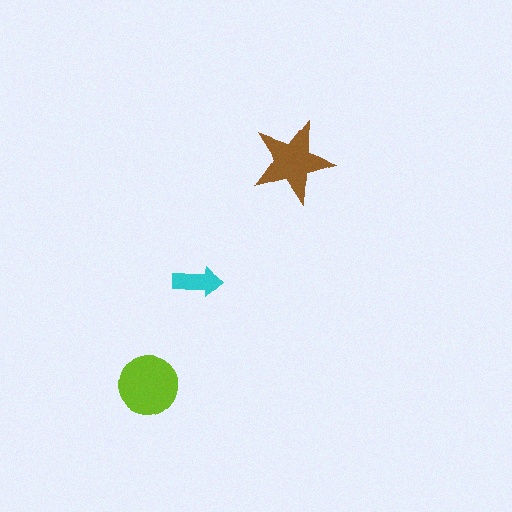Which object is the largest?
The lime circle.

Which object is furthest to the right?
The brown star is rightmost.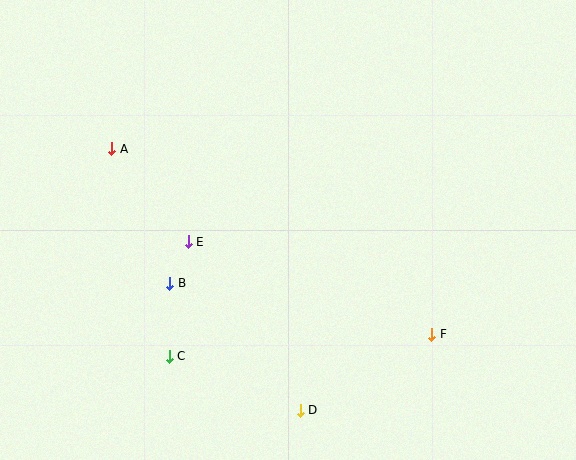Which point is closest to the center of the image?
Point E at (188, 242) is closest to the center.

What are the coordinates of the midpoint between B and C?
The midpoint between B and C is at (170, 320).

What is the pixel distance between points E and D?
The distance between E and D is 202 pixels.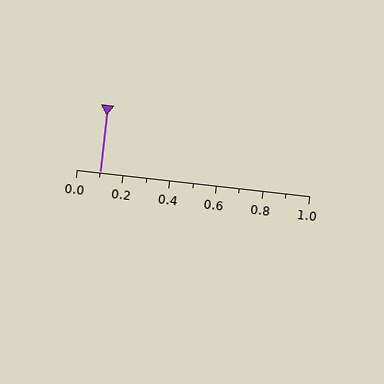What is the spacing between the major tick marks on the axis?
The major ticks are spaced 0.2 apart.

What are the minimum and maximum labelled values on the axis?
The axis runs from 0.0 to 1.0.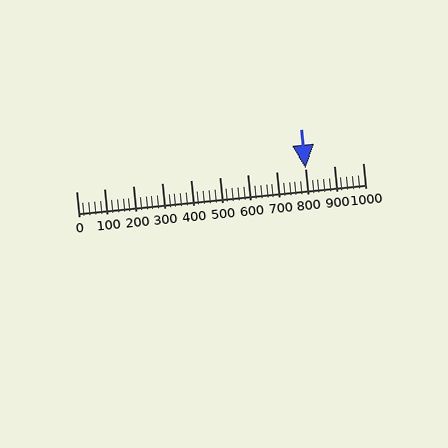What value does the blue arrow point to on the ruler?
The blue arrow points to approximately 800.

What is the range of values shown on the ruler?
The ruler shows values from 0 to 1000.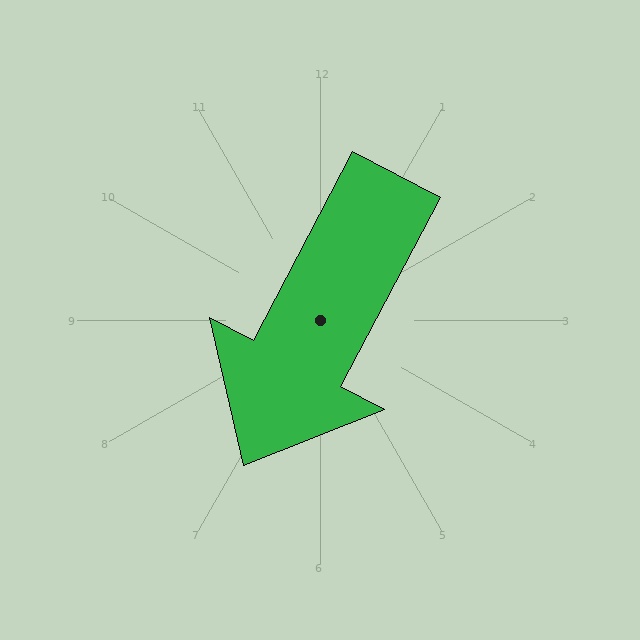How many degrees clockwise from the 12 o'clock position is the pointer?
Approximately 208 degrees.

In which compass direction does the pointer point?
Southwest.